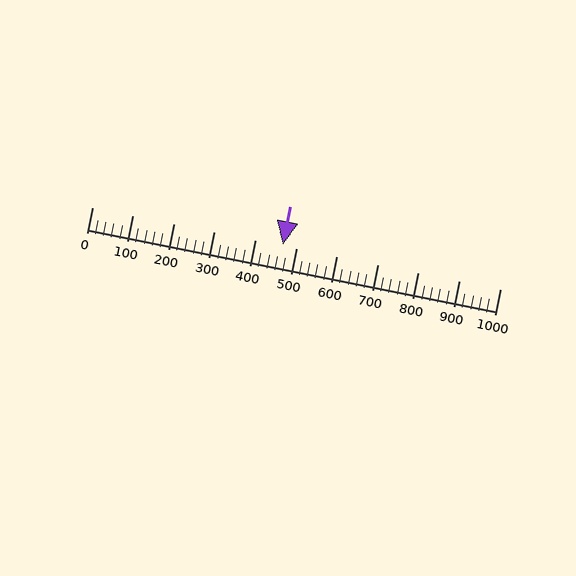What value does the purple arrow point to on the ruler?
The purple arrow points to approximately 468.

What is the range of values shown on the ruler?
The ruler shows values from 0 to 1000.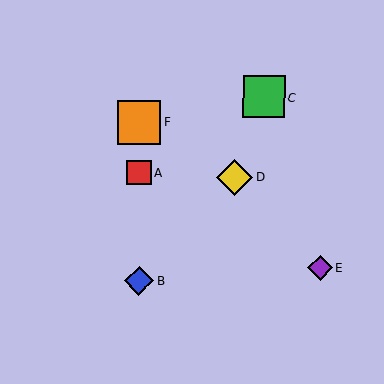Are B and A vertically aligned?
Yes, both are at x≈139.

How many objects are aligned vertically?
3 objects (A, B, F) are aligned vertically.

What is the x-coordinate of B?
Object B is at x≈139.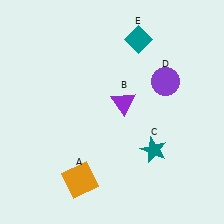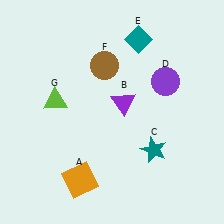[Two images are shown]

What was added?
A brown circle (F), a lime triangle (G) were added in Image 2.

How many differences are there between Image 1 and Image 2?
There are 2 differences between the two images.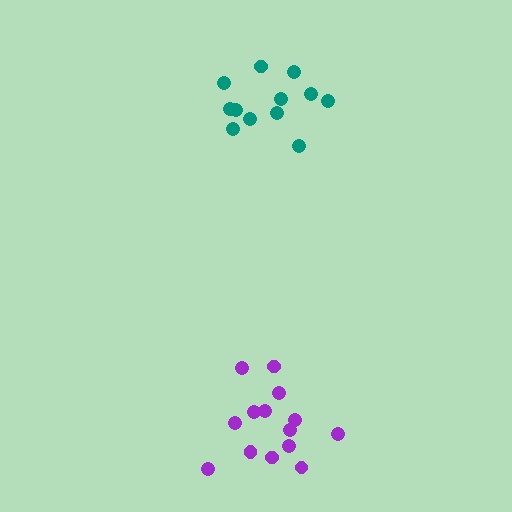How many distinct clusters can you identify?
There are 2 distinct clusters.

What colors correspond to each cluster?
The clusters are colored: teal, purple.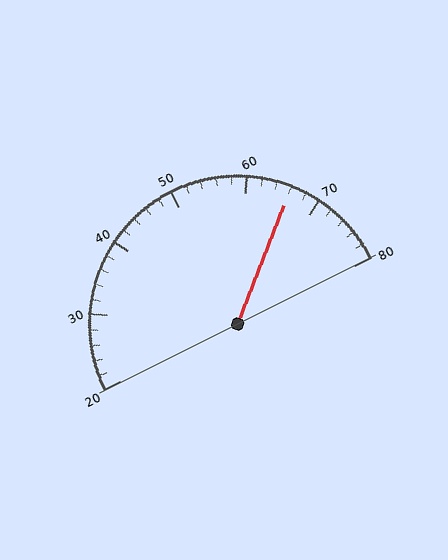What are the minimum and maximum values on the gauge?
The gauge ranges from 20 to 80.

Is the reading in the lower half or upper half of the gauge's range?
The reading is in the upper half of the range (20 to 80).